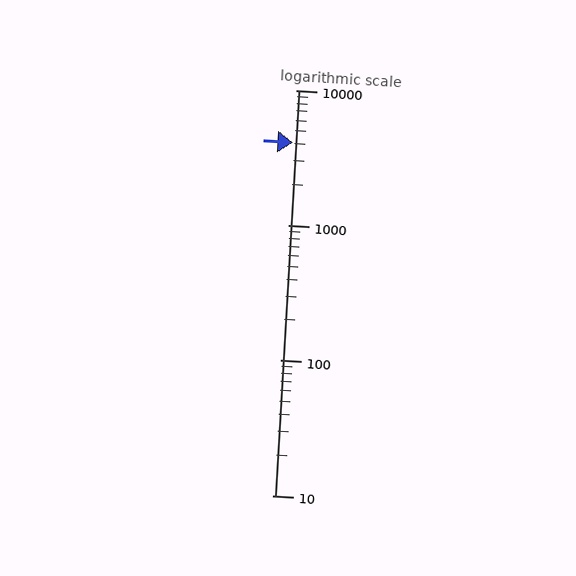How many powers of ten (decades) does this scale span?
The scale spans 3 decades, from 10 to 10000.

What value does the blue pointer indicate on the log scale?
The pointer indicates approximately 4100.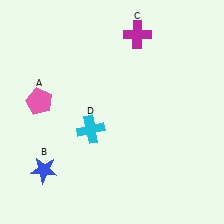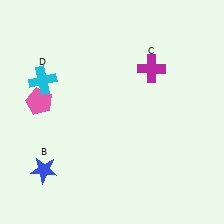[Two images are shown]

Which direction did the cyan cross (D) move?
The cyan cross (D) moved up.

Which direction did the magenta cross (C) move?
The magenta cross (C) moved down.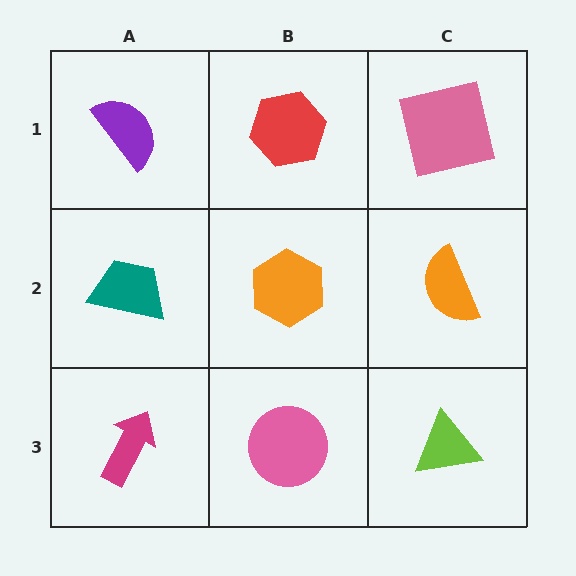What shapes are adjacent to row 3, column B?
An orange hexagon (row 2, column B), a magenta arrow (row 3, column A), a lime triangle (row 3, column C).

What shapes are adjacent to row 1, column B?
An orange hexagon (row 2, column B), a purple semicircle (row 1, column A), a pink square (row 1, column C).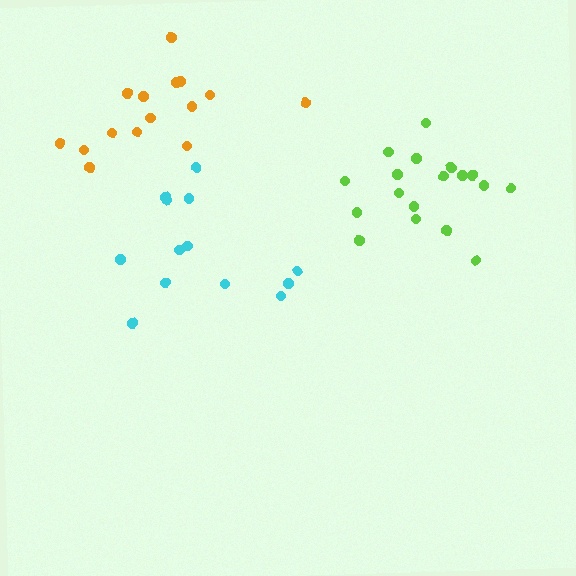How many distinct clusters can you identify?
There are 3 distinct clusters.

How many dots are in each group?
Group 1: 18 dots, Group 2: 15 dots, Group 3: 13 dots (46 total).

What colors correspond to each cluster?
The clusters are colored: lime, orange, cyan.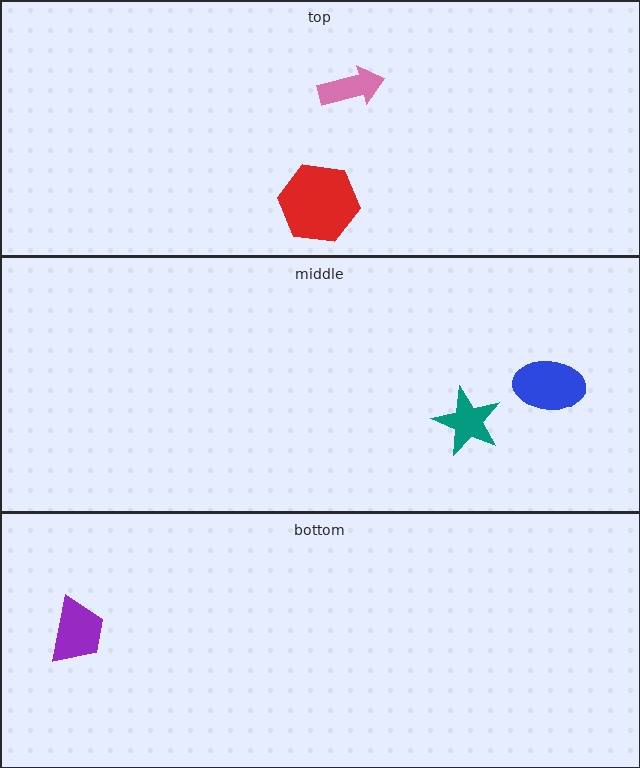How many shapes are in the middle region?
2.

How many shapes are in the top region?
2.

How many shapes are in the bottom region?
1.